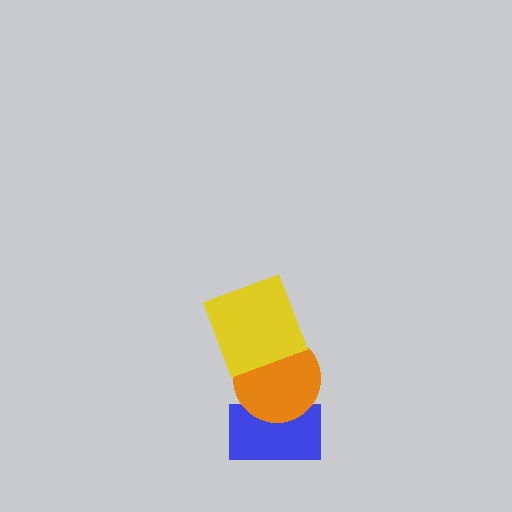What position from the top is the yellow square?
The yellow square is 1st from the top.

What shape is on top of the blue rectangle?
The orange circle is on top of the blue rectangle.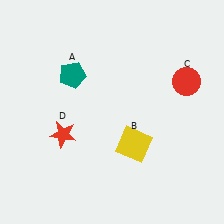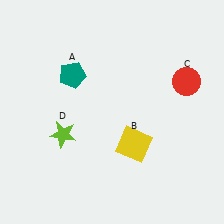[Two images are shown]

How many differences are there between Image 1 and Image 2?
There is 1 difference between the two images.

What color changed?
The star (D) changed from red in Image 1 to lime in Image 2.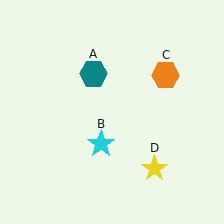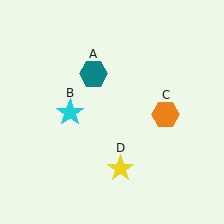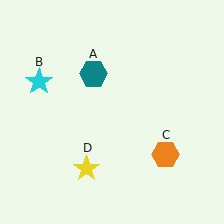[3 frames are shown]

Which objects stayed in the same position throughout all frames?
Teal hexagon (object A) remained stationary.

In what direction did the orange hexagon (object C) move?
The orange hexagon (object C) moved down.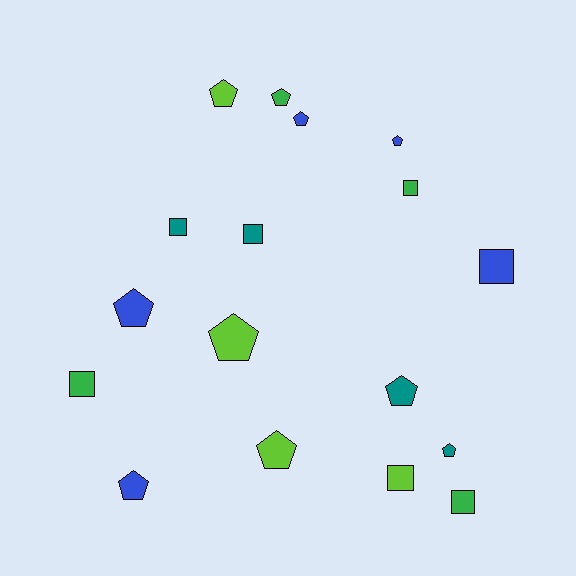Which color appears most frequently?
Blue, with 5 objects.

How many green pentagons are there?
There is 1 green pentagon.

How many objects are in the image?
There are 17 objects.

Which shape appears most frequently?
Pentagon, with 10 objects.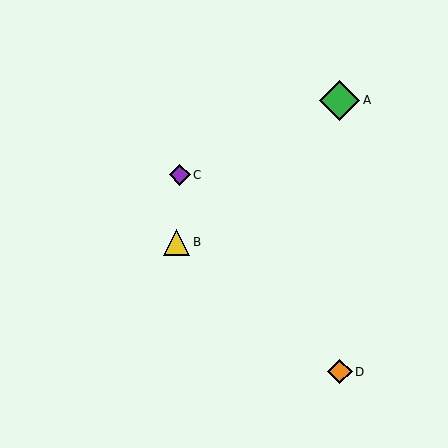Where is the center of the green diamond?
The center of the green diamond is at (340, 100).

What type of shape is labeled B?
Shape B is a yellow triangle.